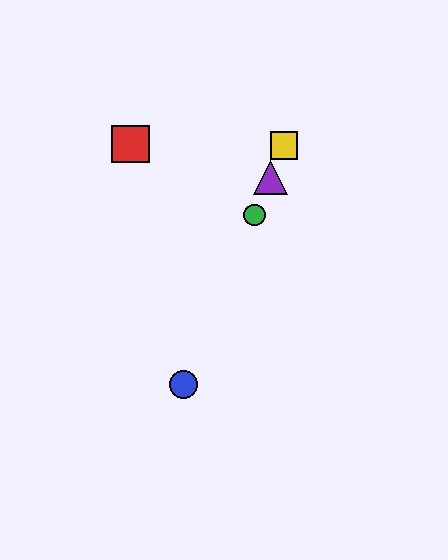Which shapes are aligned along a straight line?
The blue circle, the green circle, the yellow square, the purple triangle are aligned along a straight line.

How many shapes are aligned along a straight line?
4 shapes (the blue circle, the green circle, the yellow square, the purple triangle) are aligned along a straight line.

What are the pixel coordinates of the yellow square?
The yellow square is at (284, 146).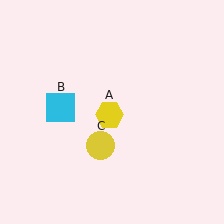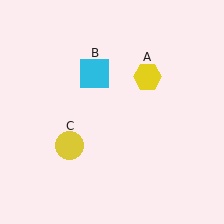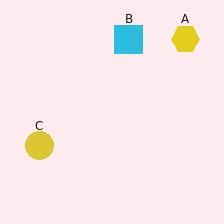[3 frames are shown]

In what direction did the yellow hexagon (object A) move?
The yellow hexagon (object A) moved up and to the right.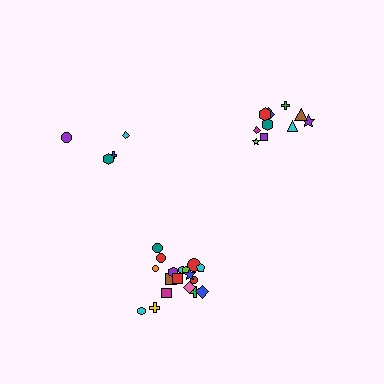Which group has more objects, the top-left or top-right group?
The top-right group.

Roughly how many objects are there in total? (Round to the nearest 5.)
Roughly 35 objects in total.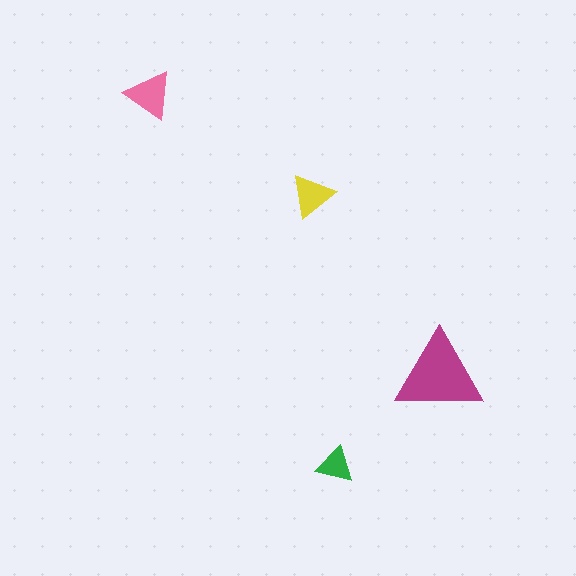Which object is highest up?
The pink triangle is topmost.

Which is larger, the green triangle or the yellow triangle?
The yellow one.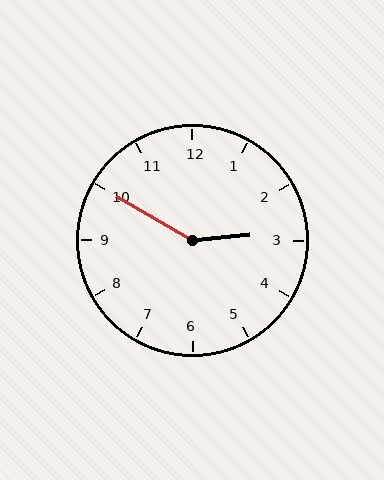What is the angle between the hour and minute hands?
Approximately 145 degrees.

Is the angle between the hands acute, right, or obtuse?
It is obtuse.